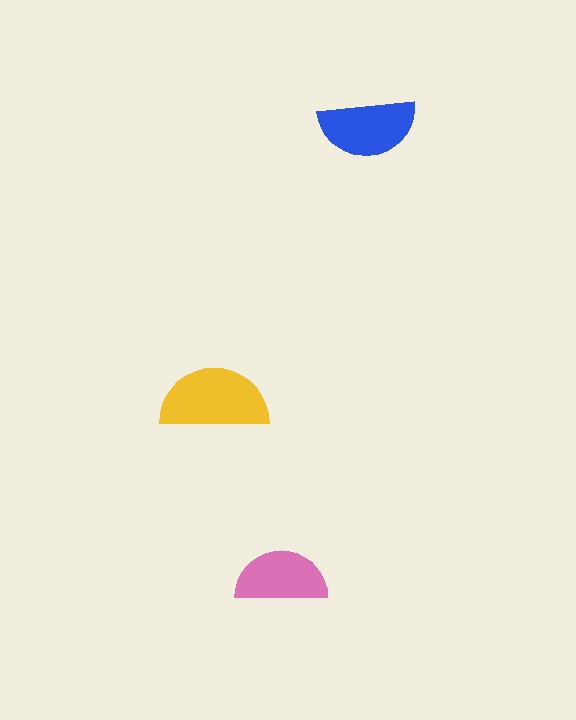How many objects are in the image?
There are 3 objects in the image.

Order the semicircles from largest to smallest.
the yellow one, the blue one, the pink one.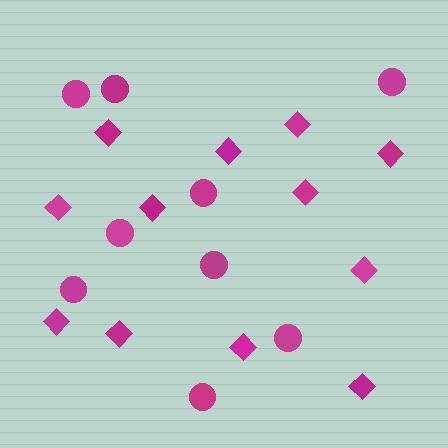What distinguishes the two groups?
There are 2 groups: one group of circles (9) and one group of diamonds (12).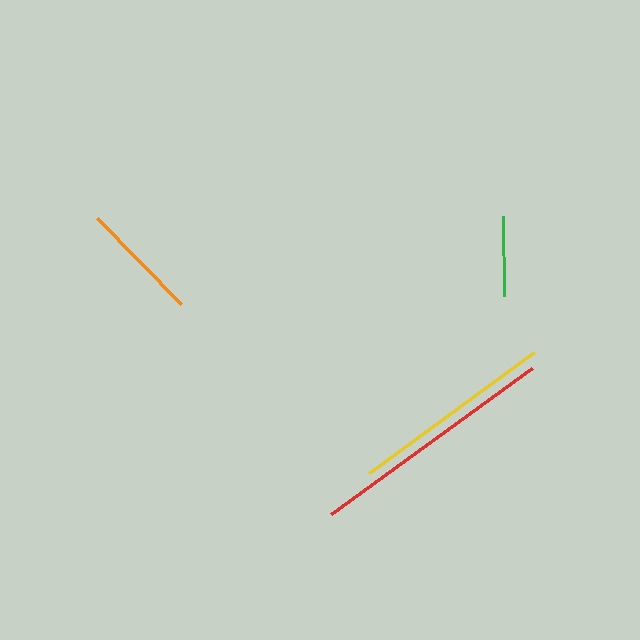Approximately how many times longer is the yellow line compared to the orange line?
The yellow line is approximately 1.7 times the length of the orange line.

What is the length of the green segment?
The green segment is approximately 80 pixels long.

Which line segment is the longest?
The red line is the longest at approximately 248 pixels.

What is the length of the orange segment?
The orange segment is approximately 120 pixels long.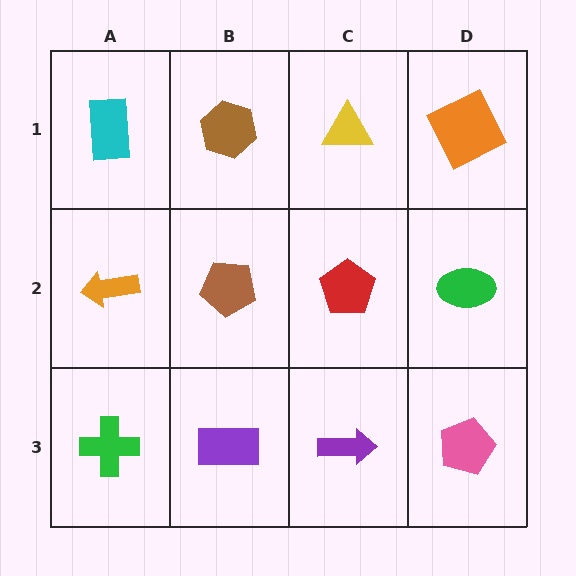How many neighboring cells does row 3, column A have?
2.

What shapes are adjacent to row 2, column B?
A brown hexagon (row 1, column B), a purple rectangle (row 3, column B), an orange arrow (row 2, column A), a red pentagon (row 2, column C).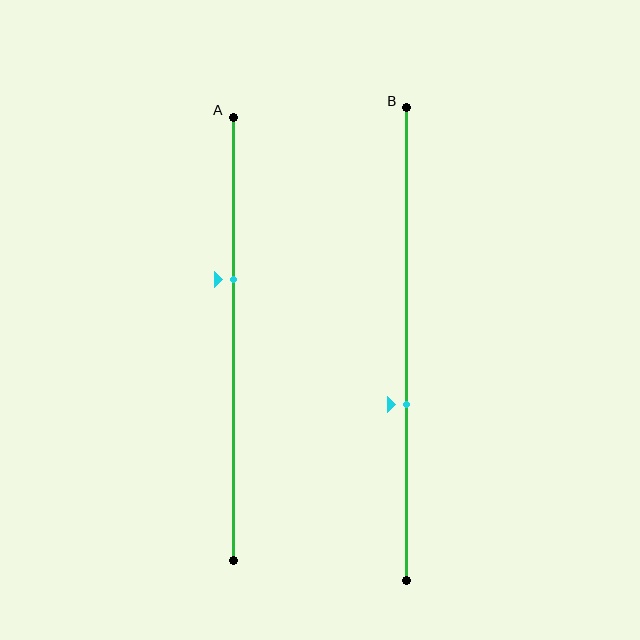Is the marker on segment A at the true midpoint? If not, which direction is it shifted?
No, the marker on segment A is shifted upward by about 13% of the segment length.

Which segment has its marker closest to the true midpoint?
Segment B has its marker closest to the true midpoint.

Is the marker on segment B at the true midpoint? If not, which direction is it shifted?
No, the marker on segment B is shifted downward by about 13% of the segment length.